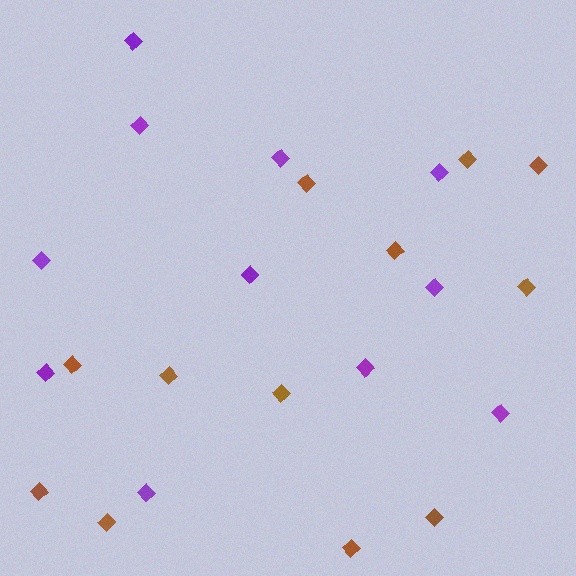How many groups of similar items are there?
There are 2 groups: one group of purple diamonds (11) and one group of brown diamonds (12).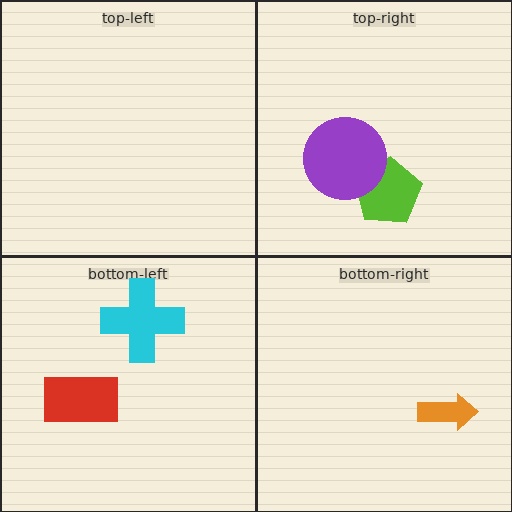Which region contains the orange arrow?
The bottom-right region.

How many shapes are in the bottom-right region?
1.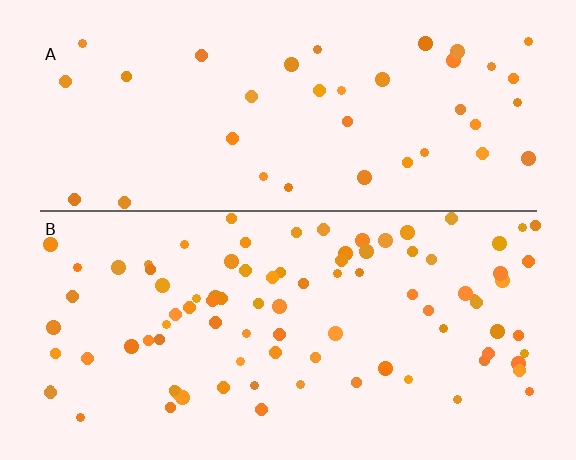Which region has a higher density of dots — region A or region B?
B (the bottom).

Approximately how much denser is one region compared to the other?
Approximately 2.2× — region B over region A.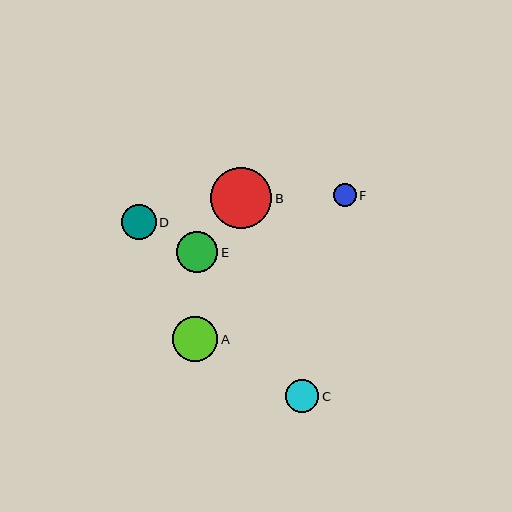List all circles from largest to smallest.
From largest to smallest: B, A, E, D, C, F.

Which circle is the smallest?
Circle F is the smallest with a size of approximately 23 pixels.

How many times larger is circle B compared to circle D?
Circle B is approximately 1.8 times the size of circle D.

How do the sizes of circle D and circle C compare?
Circle D and circle C are approximately the same size.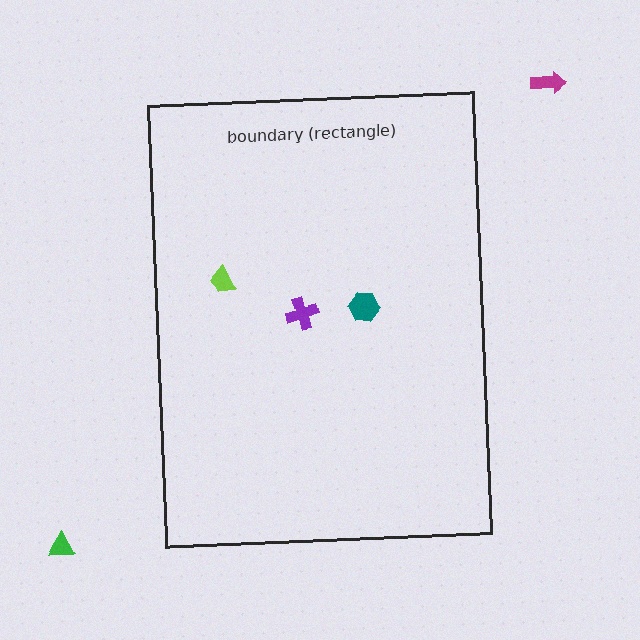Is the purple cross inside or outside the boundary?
Inside.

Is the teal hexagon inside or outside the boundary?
Inside.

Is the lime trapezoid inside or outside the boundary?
Inside.